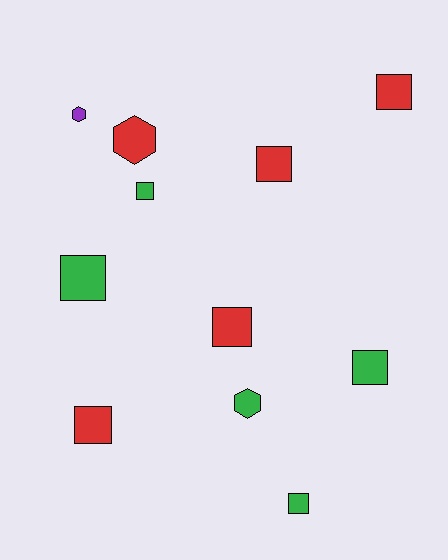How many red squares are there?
There are 4 red squares.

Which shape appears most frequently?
Square, with 8 objects.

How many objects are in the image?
There are 11 objects.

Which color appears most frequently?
Red, with 5 objects.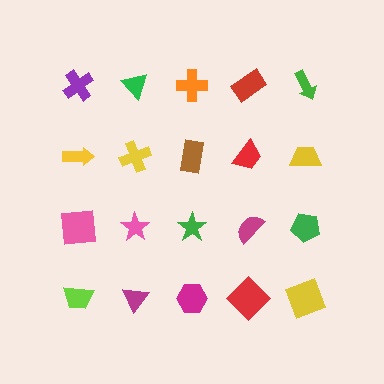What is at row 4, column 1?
A lime trapezoid.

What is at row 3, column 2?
A pink star.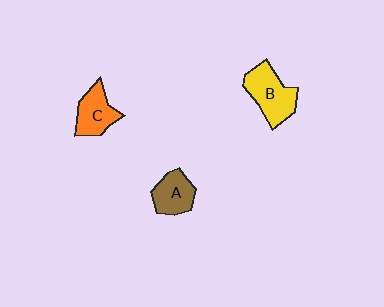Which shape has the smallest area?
Shape A (brown).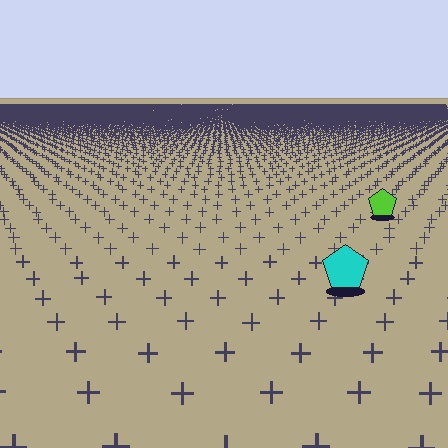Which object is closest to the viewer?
The cyan pentagon is closest. The texture marks near it are larger and more spread out.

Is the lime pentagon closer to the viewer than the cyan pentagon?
No. The cyan pentagon is closer — you can tell from the texture gradient: the ground texture is coarser near it.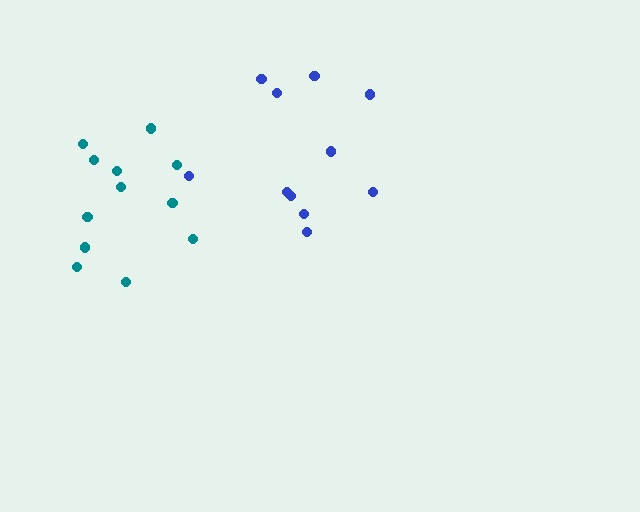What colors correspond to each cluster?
The clusters are colored: blue, teal.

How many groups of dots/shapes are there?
There are 2 groups.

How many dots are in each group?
Group 1: 11 dots, Group 2: 12 dots (23 total).